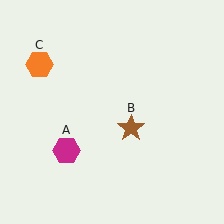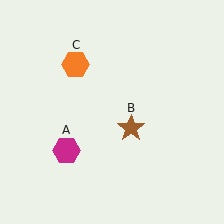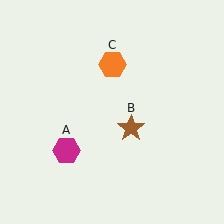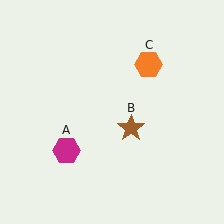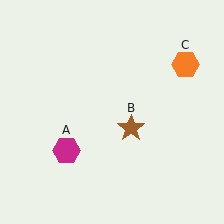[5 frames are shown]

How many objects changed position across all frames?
1 object changed position: orange hexagon (object C).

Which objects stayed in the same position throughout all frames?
Magenta hexagon (object A) and brown star (object B) remained stationary.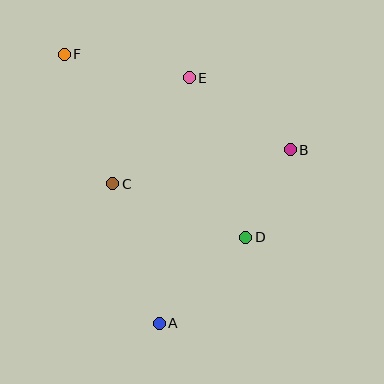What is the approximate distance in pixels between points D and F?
The distance between D and F is approximately 258 pixels.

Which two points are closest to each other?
Points B and D are closest to each other.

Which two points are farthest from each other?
Points A and F are farthest from each other.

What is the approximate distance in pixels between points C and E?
The distance between C and E is approximately 131 pixels.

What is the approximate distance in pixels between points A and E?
The distance between A and E is approximately 247 pixels.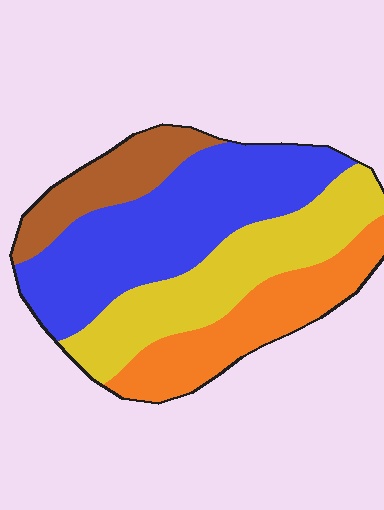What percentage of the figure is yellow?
Yellow takes up about one quarter (1/4) of the figure.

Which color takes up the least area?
Brown, at roughly 15%.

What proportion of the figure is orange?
Orange covers around 20% of the figure.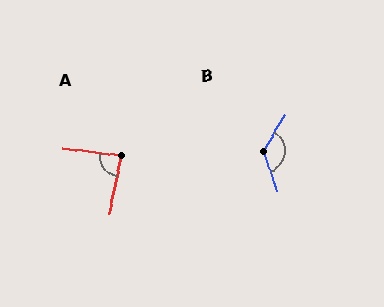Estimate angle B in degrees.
Approximately 130 degrees.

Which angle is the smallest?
A, at approximately 86 degrees.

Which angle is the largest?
B, at approximately 130 degrees.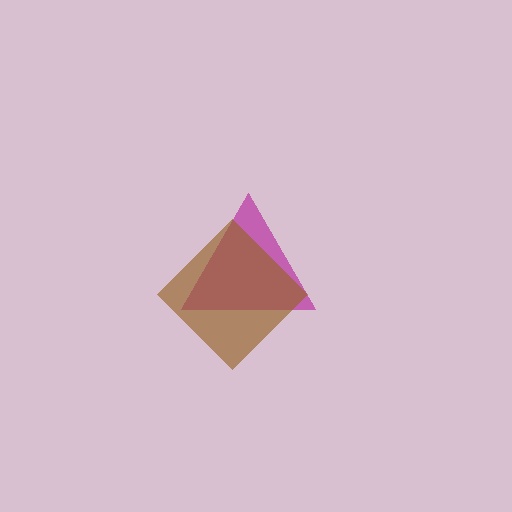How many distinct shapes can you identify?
There are 2 distinct shapes: a magenta triangle, a brown diamond.